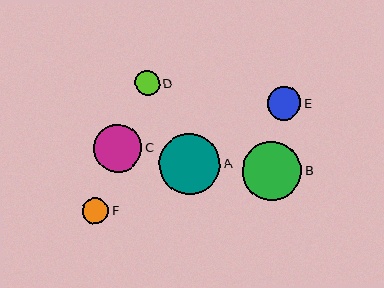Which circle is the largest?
Circle A is the largest with a size of approximately 61 pixels.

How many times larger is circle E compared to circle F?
Circle E is approximately 1.3 times the size of circle F.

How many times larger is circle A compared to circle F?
Circle A is approximately 2.3 times the size of circle F.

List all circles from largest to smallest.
From largest to smallest: A, B, C, E, F, D.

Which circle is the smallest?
Circle D is the smallest with a size of approximately 25 pixels.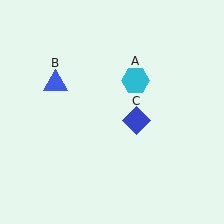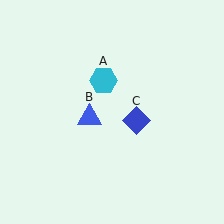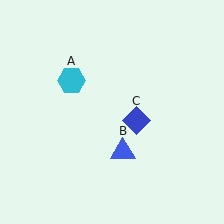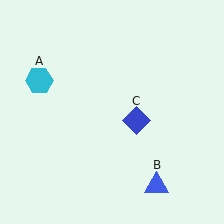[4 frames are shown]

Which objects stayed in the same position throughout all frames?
Blue diamond (object C) remained stationary.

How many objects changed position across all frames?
2 objects changed position: cyan hexagon (object A), blue triangle (object B).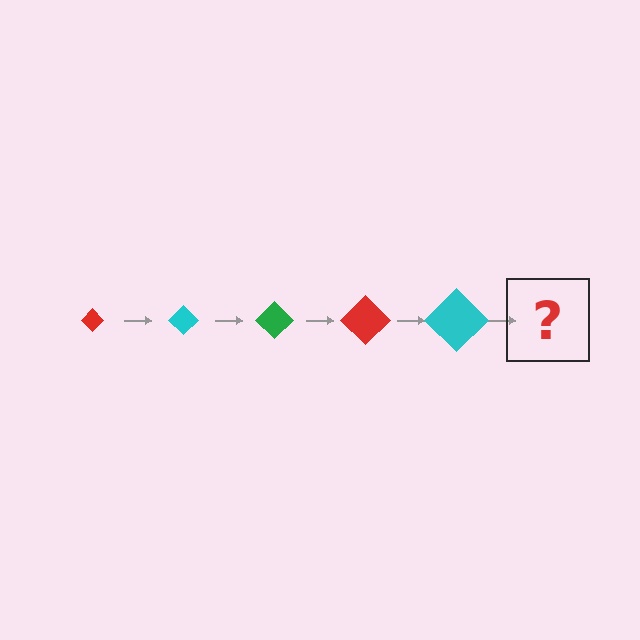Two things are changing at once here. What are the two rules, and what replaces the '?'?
The two rules are that the diamond grows larger each step and the color cycles through red, cyan, and green. The '?' should be a green diamond, larger than the previous one.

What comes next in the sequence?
The next element should be a green diamond, larger than the previous one.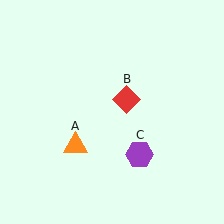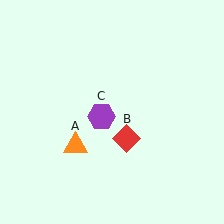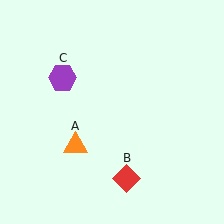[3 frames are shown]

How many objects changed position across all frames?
2 objects changed position: red diamond (object B), purple hexagon (object C).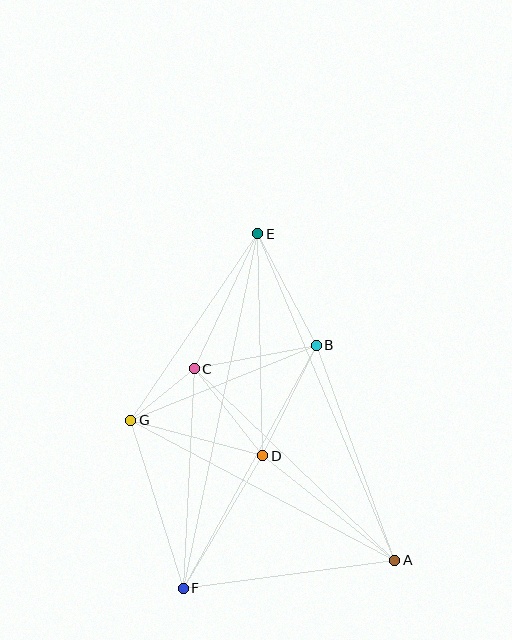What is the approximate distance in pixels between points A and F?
The distance between A and F is approximately 213 pixels.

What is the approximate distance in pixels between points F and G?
The distance between F and G is approximately 176 pixels.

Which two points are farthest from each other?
Points E and F are farthest from each other.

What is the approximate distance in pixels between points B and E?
The distance between B and E is approximately 126 pixels.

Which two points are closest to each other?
Points C and G are closest to each other.